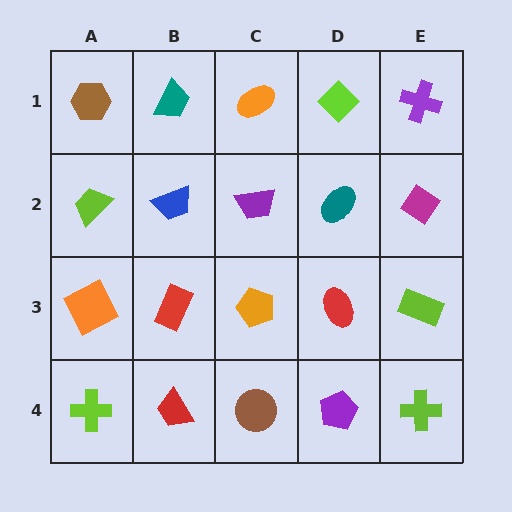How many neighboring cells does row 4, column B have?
3.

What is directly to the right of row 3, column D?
A lime rectangle.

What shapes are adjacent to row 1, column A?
A lime trapezoid (row 2, column A), a teal trapezoid (row 1, column B).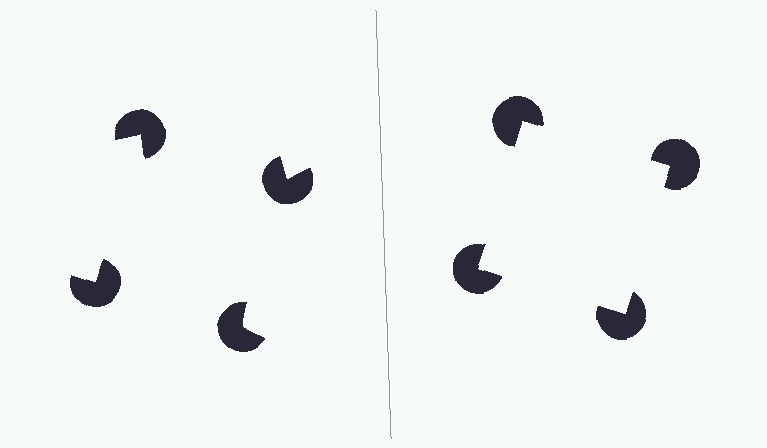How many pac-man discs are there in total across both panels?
8 — 4 on each side.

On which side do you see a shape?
An illusory square appears on the right side. On the left side the wedge cuts are rotated, so no coherent shape forms.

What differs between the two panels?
The pac-man discs are positioned identically on both sides; only the wedge orientations differ. On the right they align to a square; on the left they are misaligned.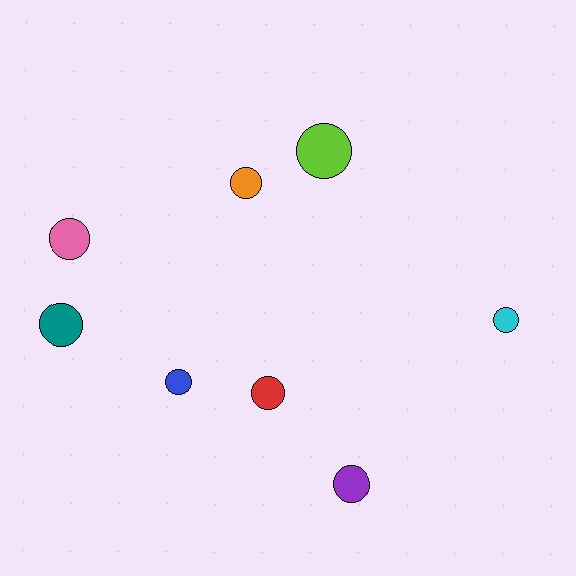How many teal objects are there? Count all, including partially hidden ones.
There is 1 teal object.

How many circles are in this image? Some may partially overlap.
There are 8 circles.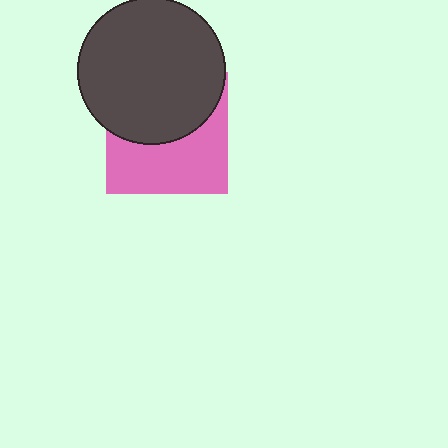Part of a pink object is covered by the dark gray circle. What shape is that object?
It is a square.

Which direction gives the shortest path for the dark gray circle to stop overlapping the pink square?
Moving up gives the shortest separation.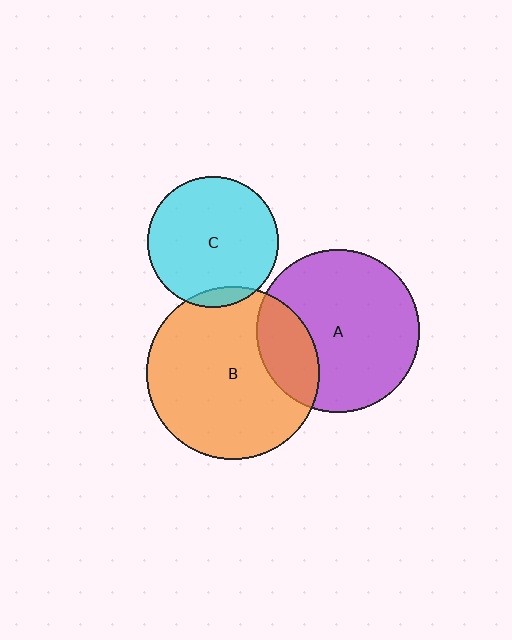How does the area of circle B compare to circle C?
Approximately 1.7 times.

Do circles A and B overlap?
Yes.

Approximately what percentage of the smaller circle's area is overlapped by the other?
Approximately 25%.